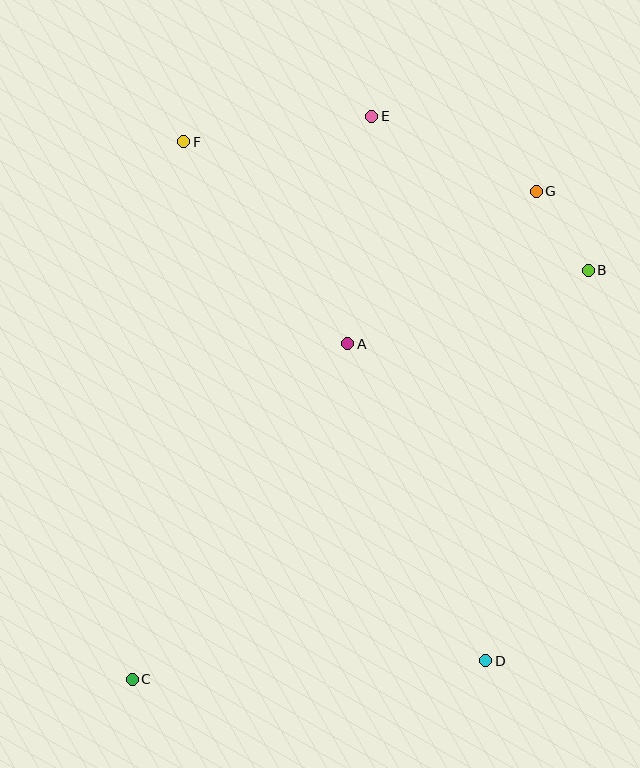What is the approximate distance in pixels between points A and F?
The distance between A and F is approximately 260 pixels.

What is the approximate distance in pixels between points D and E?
The distance between D and E is approximately 556 pixels.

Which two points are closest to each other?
Points B and G are closest to each other.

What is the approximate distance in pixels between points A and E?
The distance between A and E is approximately 229 pixels.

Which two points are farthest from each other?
Points C and G are farthest from each other.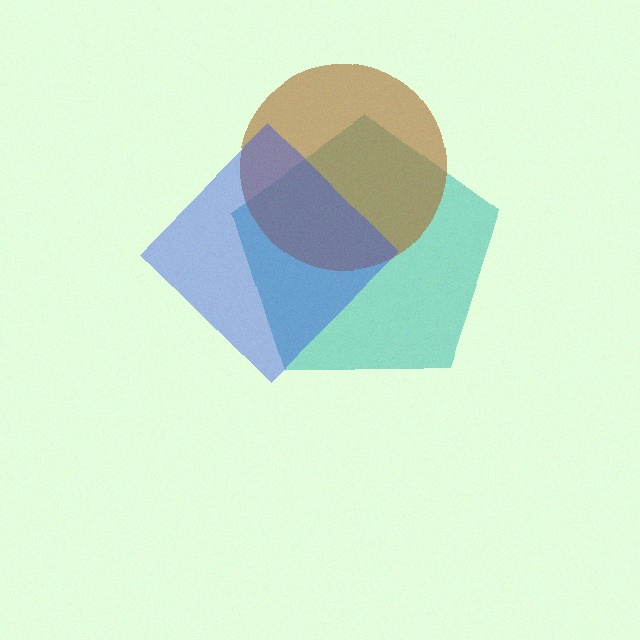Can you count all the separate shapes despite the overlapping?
Yes, there are 3 separate shapes.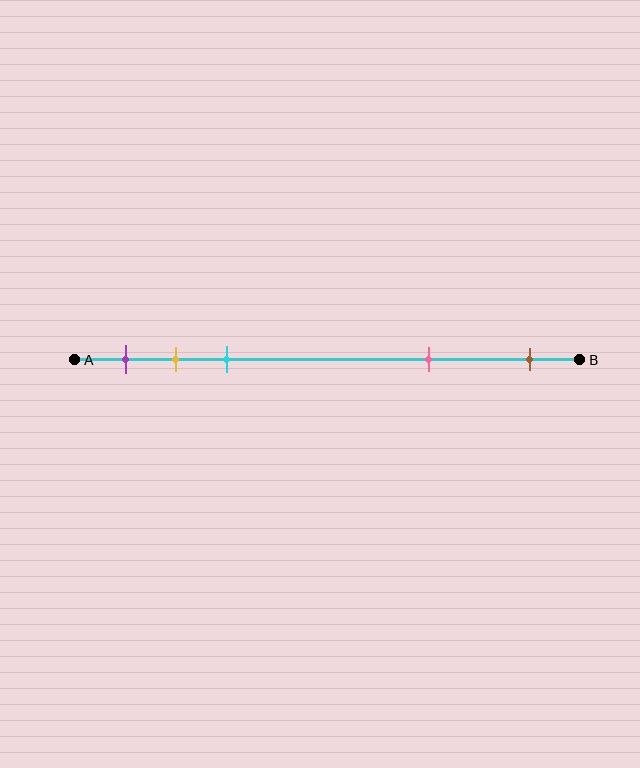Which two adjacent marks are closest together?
The yellow and cyan marks are the closest adjacent pair.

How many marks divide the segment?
There are 5 marks dividing the segment.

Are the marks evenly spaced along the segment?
No, the marks are not evenly spaced.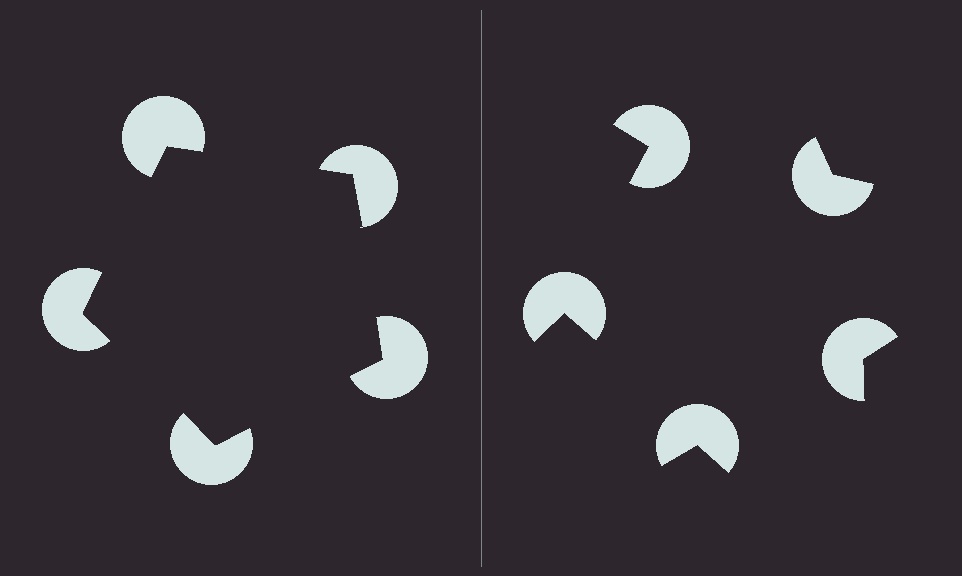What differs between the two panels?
The pac-man discs are positioned identically on both sides; only the wedge orientations differ. On the left they align to a pentagon; on the right they are misaligned.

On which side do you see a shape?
An illusory pentagon appears on the left side. On the right side the wedge cuts are rotated, so no coherent shape forms.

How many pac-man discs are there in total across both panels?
10 — 5 on each side.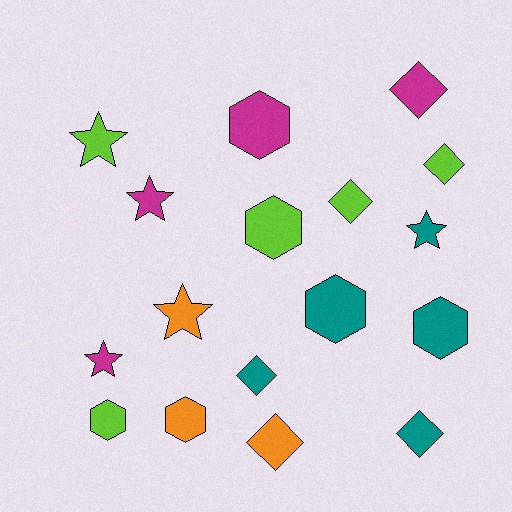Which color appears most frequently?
Teal, with 5 objects.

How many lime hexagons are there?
There are 2 lime hexagons.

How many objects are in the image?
There are 17 objects.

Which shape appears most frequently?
Hexagon, with 6 objects.